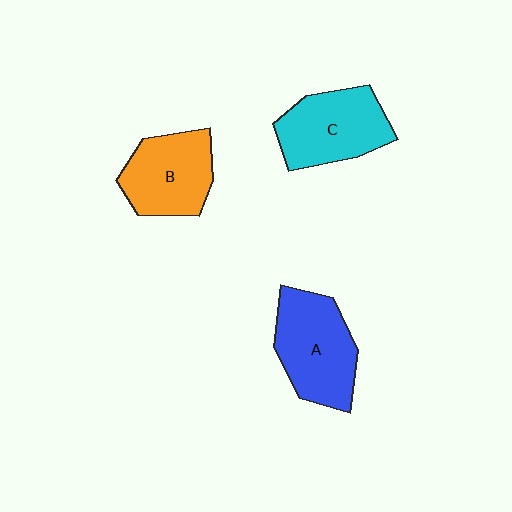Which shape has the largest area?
Shape A (blue).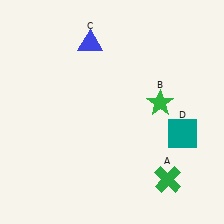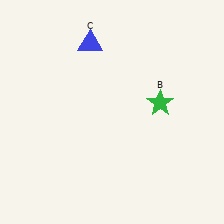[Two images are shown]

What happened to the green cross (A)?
The green cross (A) was removed in Image 2. It was in the bottom-right area of Image 1.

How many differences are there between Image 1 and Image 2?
There are 2 differences between the two images.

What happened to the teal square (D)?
The teal square (D) was removed in Image 2. It was in the bottom-right area of Image 1.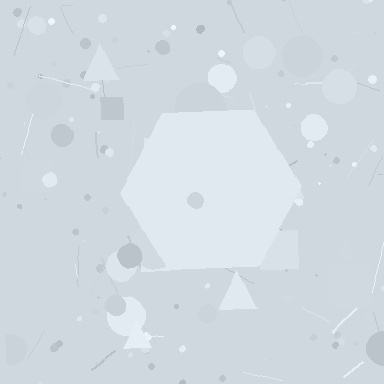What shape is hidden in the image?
A hexagon is hidden in the image.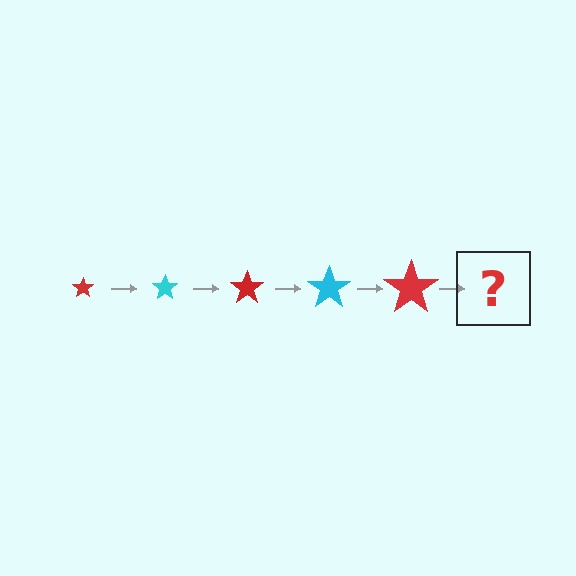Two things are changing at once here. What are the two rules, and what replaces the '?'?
The two rules are that the star grows larger each step and the color cycles through red and cyan. The '?' should be a cyan star, larger than the previous one.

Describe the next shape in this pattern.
It should be a cyan star, larger than the previous one.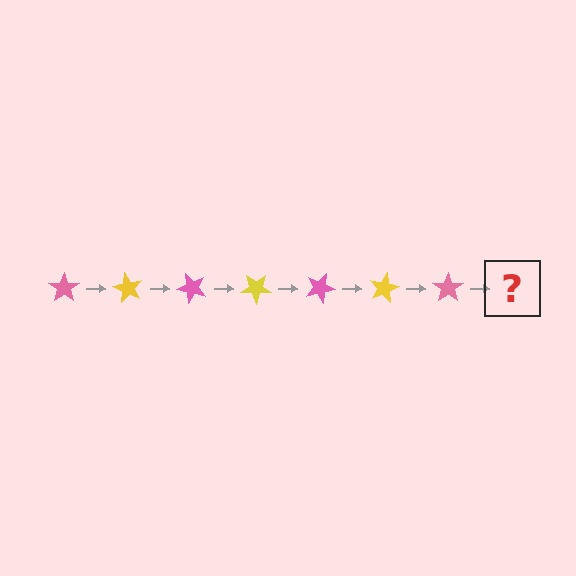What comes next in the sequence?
The next element should be a yellow star, rotated 420 degrees from the start.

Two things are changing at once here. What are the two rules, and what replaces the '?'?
The two rules are that it rotates 60 degrees each step and the color cycles through pink and yellow. The '?' should be a yellow star, rotated 420 degrees from the start.